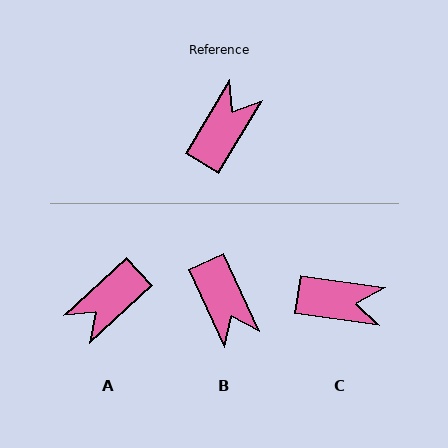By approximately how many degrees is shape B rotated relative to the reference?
Approximately 124 degrees clockwise.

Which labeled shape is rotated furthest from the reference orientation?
A, about 164 degrees away.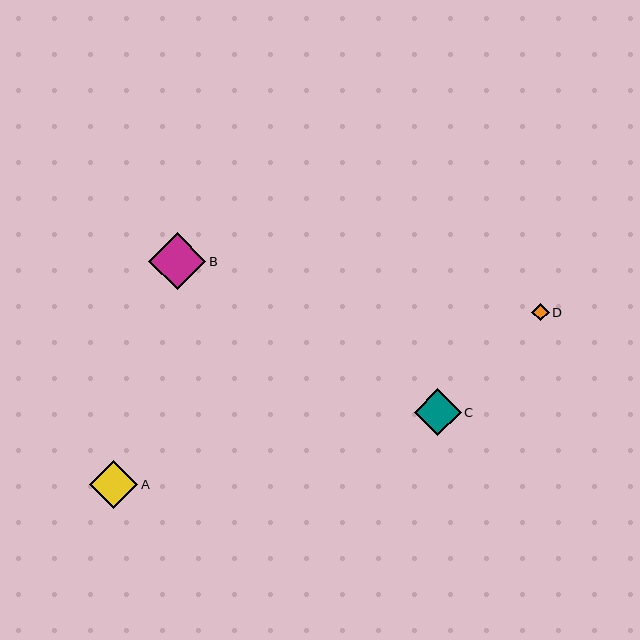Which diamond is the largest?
Diamond B is the largest with a size of approximately 57 pixels.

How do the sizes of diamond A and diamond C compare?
Diamond A and diamond C are approximately the same size.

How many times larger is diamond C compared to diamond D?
Diamond C is approximately 2.7 times the size of diamond D.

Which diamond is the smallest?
Diamond D is the smallest with a size of approximately 17 pixels.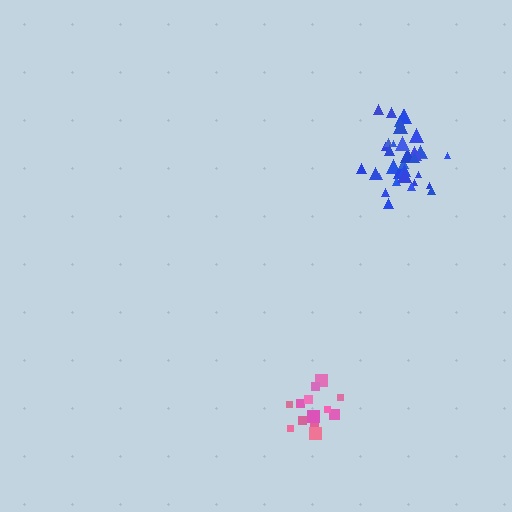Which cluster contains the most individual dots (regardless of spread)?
Blue (34).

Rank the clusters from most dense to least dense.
blue, pink.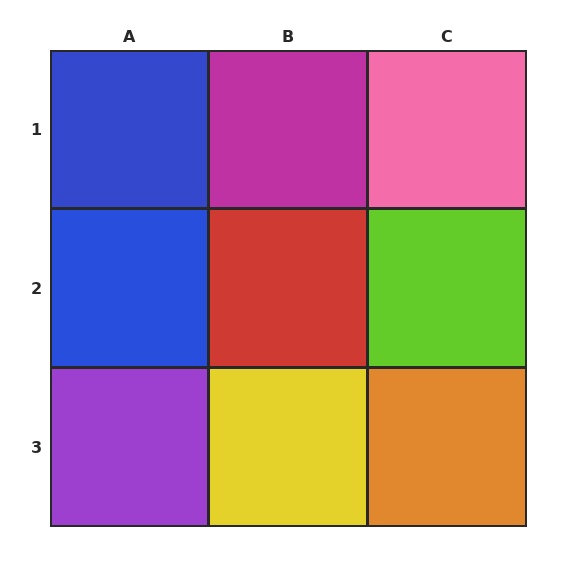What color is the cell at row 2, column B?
Red.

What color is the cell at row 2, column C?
Lime.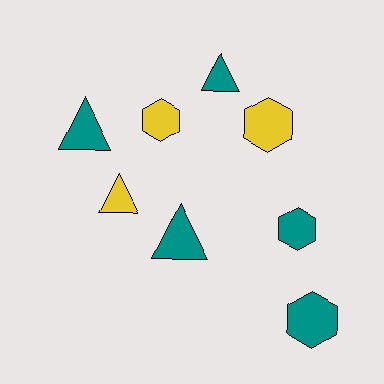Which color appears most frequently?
Teal, with 5 objects.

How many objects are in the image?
There are 8 objects.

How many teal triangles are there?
There are 3 teal triangles.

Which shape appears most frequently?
Hexagon, with 4 objects.